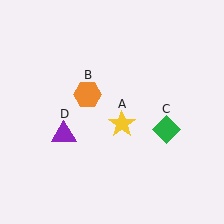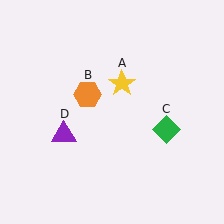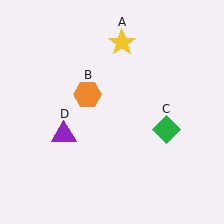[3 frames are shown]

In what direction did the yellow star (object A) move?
The yellow star (object A) moved up.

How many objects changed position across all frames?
1 object changed position: yellow star (object A).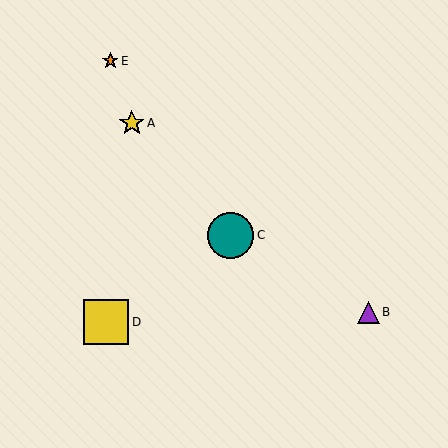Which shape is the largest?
The teal circle (labeled C) is the largest.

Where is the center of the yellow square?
The center of the yellow square is at (106, 322).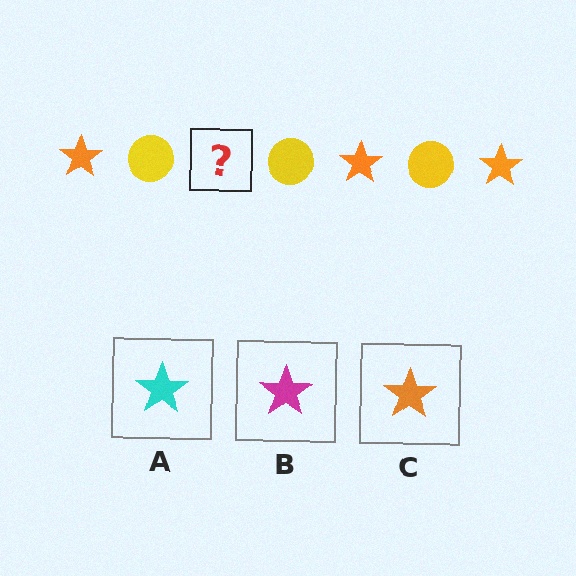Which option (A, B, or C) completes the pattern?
C.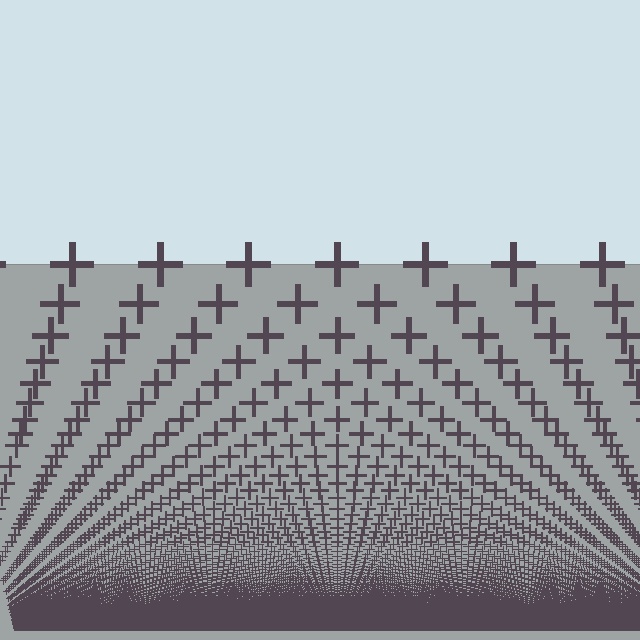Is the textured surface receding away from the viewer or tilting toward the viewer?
The surface appears to tilt toward the viewer. Texture elements get larger and sparser toward the top.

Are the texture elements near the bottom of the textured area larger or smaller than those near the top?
Smaller. The gradient is inverted — elements near the bottom are smaller and denser.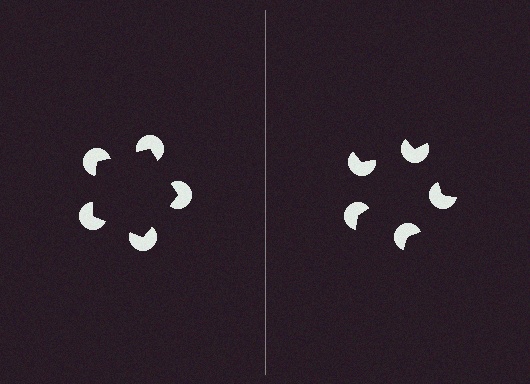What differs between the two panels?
The pac-man discs are positioned identically on both sides; only the wedge orientations differ. On the left they align to a pentagon; on the right they are misaligned.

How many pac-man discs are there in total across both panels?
10 — 5 on each side.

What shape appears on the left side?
An illusory pentagon.